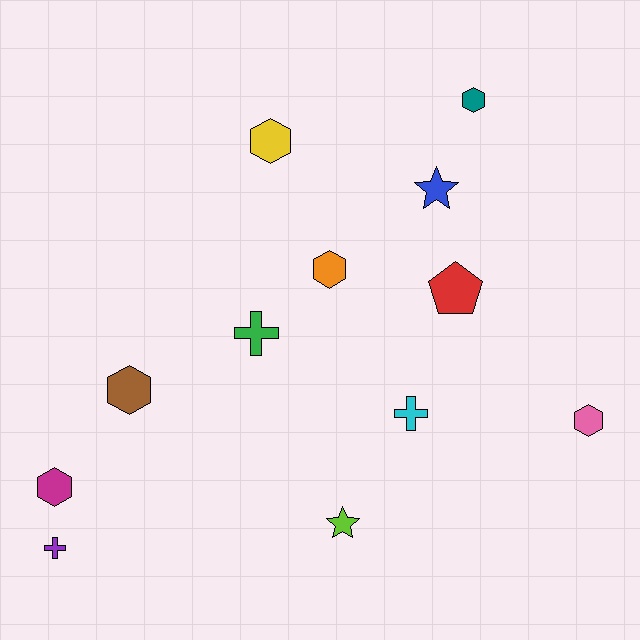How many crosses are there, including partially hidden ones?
There are 3 crosses.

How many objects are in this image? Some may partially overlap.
There are 12 objects.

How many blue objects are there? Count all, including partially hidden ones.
There is 1 blue object.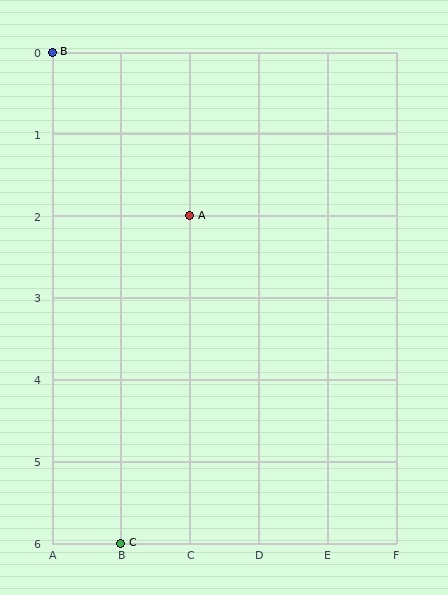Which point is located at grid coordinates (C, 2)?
Point A is at (C, 2).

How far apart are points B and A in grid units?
Points B and A are 2 columns and 2 rows apart (about 2.8 grid units diagonally).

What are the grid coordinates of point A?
Point A is at grid coordinates (C, 2).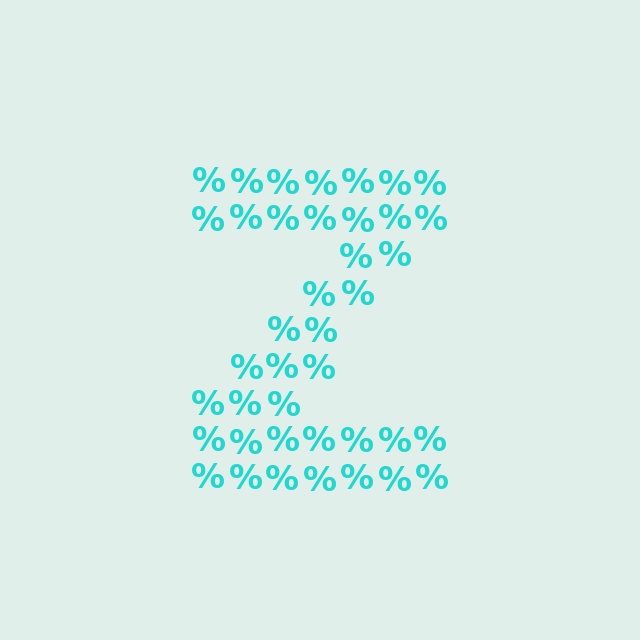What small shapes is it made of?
It is made of small percent signs.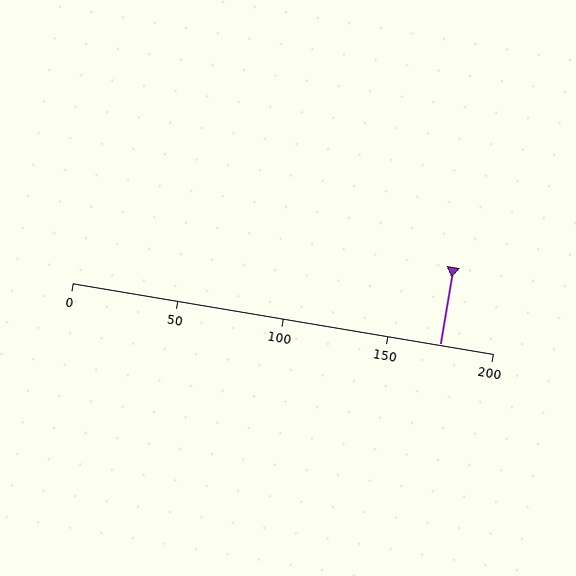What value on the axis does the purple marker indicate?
The marker indicates approximately 175.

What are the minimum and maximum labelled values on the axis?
The axis runs from 0 to 200.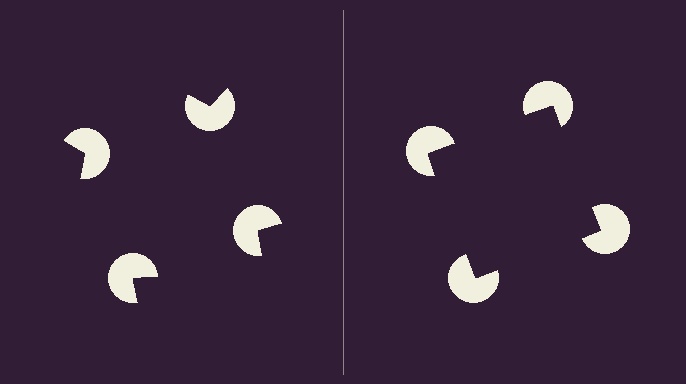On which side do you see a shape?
An illusory square appears on the right side. On the left side the wedge cuts are rotated, so no coherent shape forms.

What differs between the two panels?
The pac-man discs are positioned identically on both sides; only the wedge orientations differ. On the right they align to a square; on the left they are misaligned.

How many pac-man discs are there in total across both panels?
8 — 4 on each side.